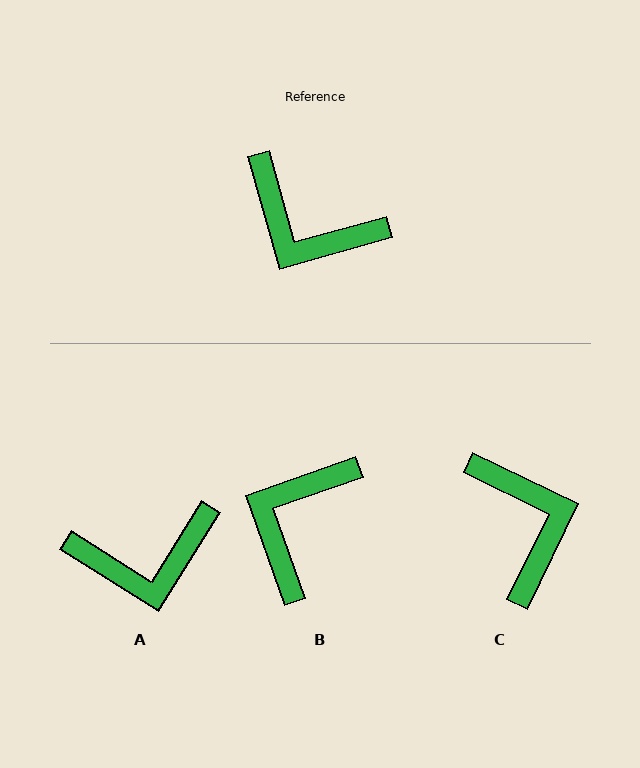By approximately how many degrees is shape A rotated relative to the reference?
Approximately 42 degrees counter-clockwise.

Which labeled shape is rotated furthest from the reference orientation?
C, about 139 degrees away.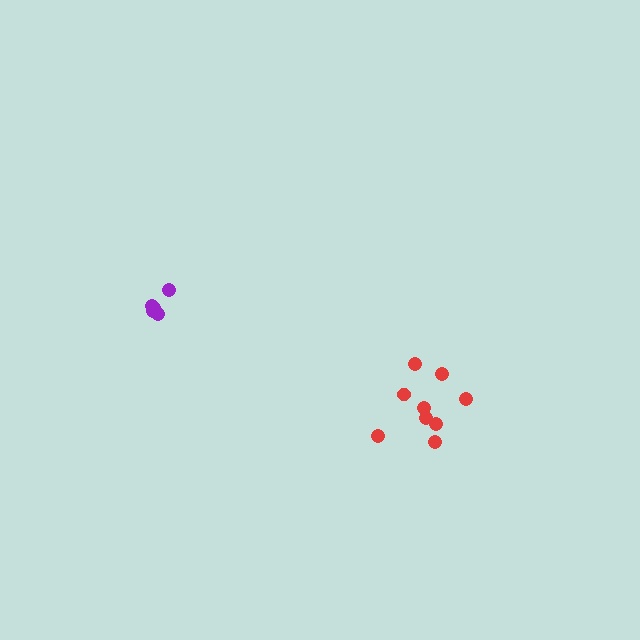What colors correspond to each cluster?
The clusters are colored: purple, red.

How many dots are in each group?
Group 1: 5 dots, Group 2: 9 dots (14 total).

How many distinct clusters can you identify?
There are 2 distinct clusters.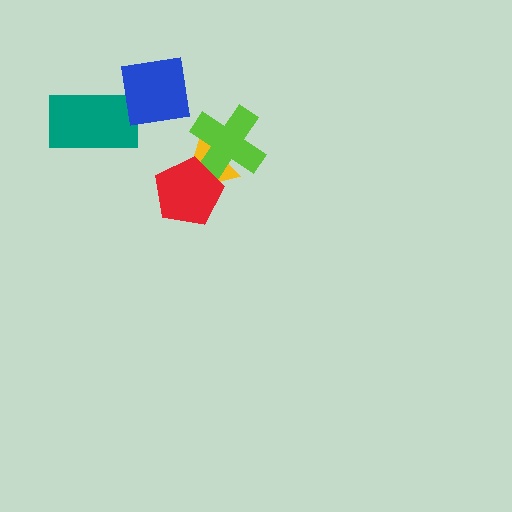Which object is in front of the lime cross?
The red pentagon is in front of the lime cross.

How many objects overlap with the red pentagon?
2 objects overlap with the red pentagon.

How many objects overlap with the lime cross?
2 objects overlap with the lime cross.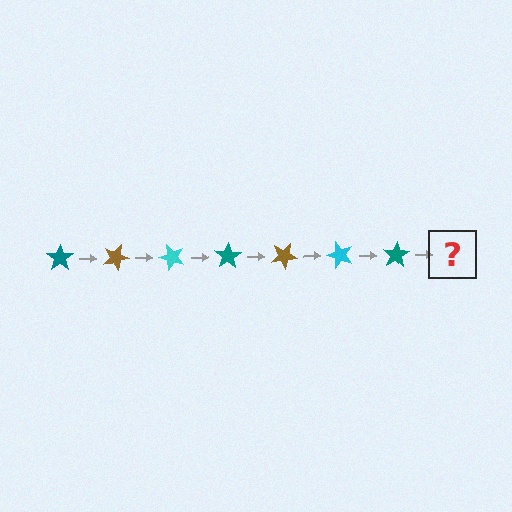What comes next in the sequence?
The next element should be a brown star, rotated 175 degrees from the start.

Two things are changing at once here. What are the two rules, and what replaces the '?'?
The two rules are that it rotates 25 degrees each step and the color cycles through teal, brown, and cyan. The '?' should be a brown star, rotated 175 degrees from the start.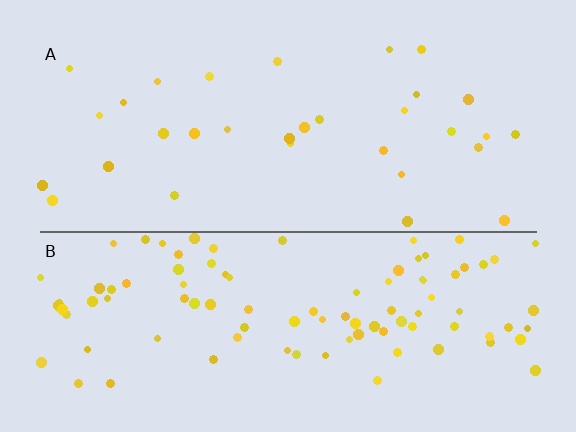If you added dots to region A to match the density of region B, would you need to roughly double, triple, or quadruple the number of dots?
Approximately triple.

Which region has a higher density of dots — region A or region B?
B (the bottom).